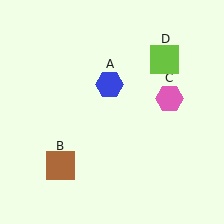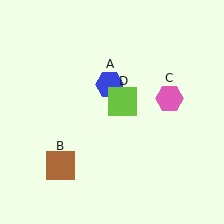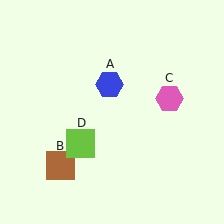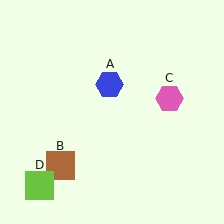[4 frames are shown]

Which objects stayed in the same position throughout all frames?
Blue hexagon (object A) and brown square (object B) and pink hexagon (object C) remained stationary.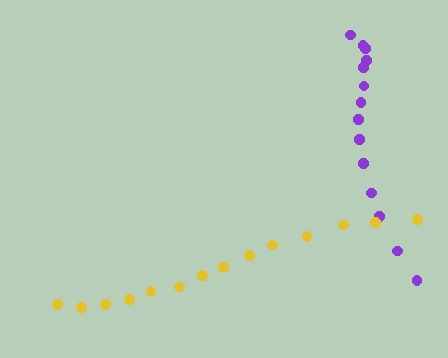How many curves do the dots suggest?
There are 2 distinct paths.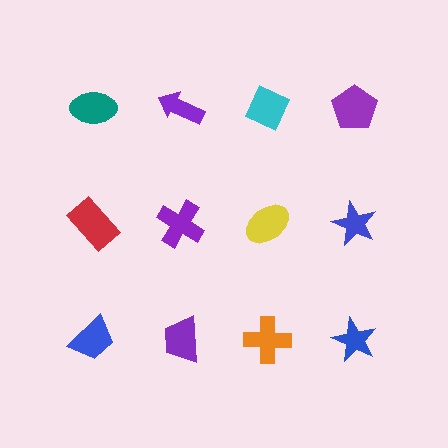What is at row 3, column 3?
An orange cross.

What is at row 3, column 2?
A purple trapezoid.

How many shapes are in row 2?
4 shapes.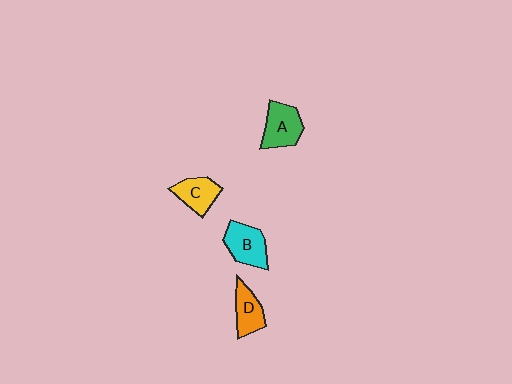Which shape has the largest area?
Shape B (cyan).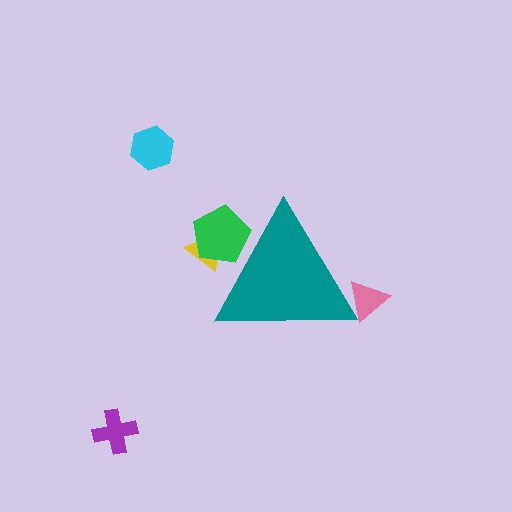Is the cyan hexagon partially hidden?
No, the cyan hexagon is fully visible.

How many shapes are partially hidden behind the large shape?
3 shapes are partially hidden.